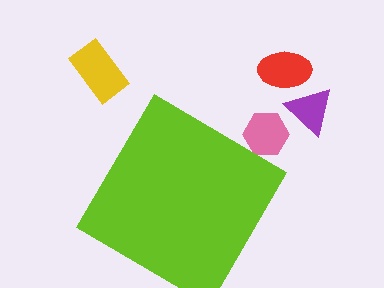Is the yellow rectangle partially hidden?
No, the yellow rectangle is fully visible.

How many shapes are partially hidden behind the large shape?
1 shape is partially hidden.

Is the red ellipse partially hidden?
No, the red ellipse is fully visible.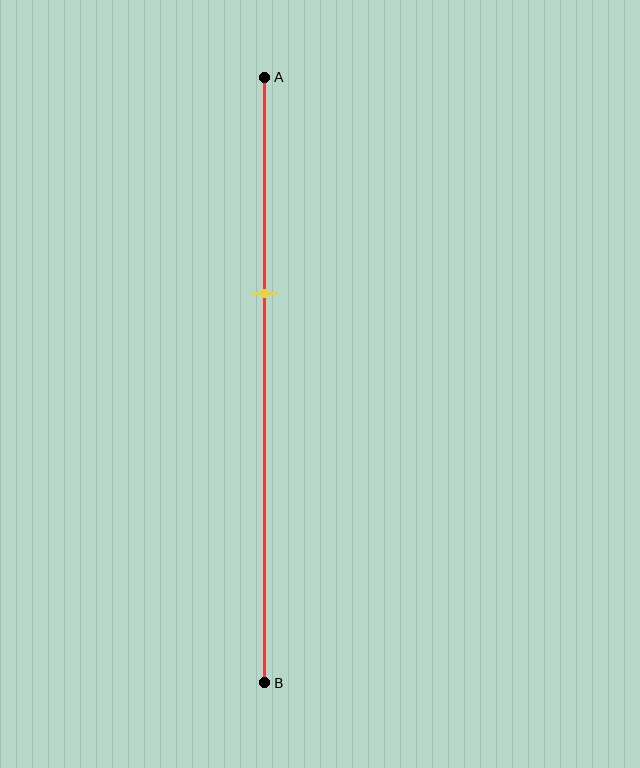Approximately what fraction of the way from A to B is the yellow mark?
The yellow mark is approximately 35% of the way from A to B.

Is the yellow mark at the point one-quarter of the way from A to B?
No, the mark is at about 35% from A, not at the 25% one-quarter point.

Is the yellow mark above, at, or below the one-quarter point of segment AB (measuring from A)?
The yellow mark is below the one-quarter point of segment AB.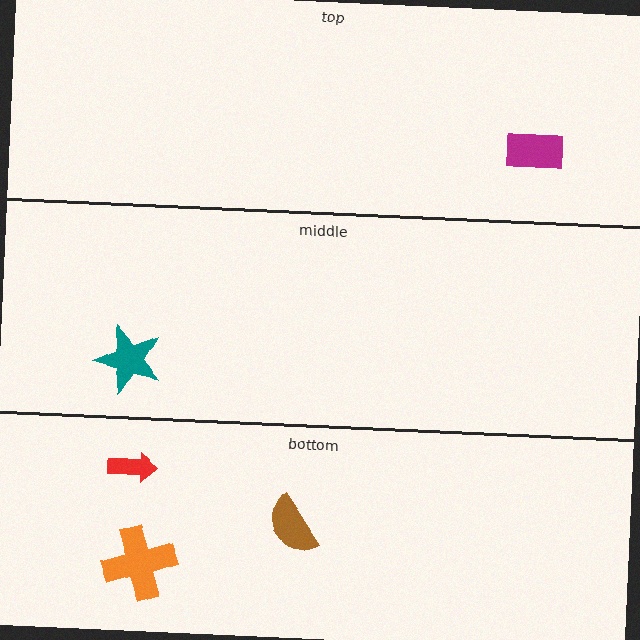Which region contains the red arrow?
The bottom region.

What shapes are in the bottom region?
The brown semicircle, the red arrow, the orange cross.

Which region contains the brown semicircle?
The bottom region.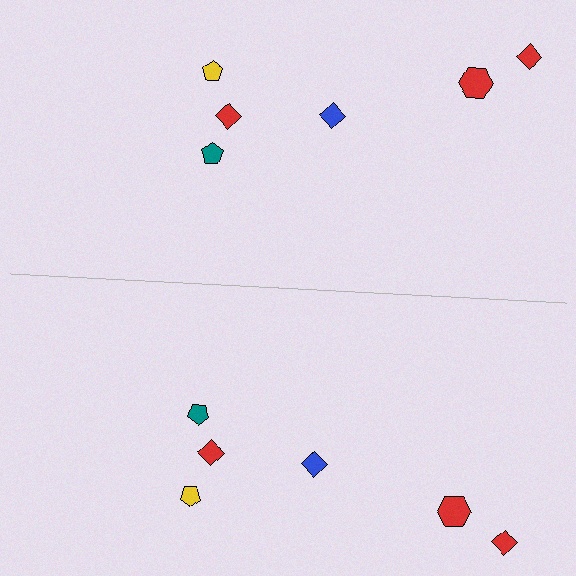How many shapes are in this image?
There are 12 shapes in this image.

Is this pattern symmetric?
Yes, this pattern has bilateral (reflection) symmetry.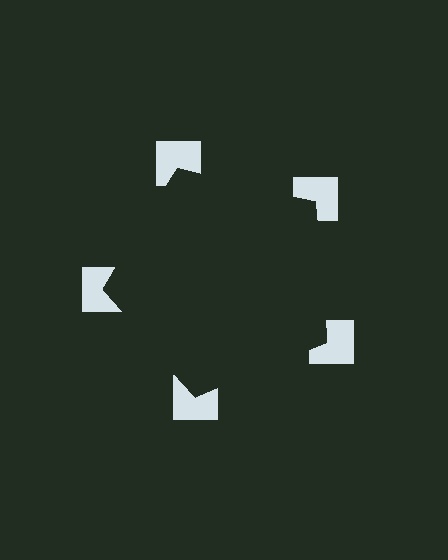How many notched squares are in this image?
There are 5 — one at each vertex of the illusory pentagon.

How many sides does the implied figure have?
5 sides.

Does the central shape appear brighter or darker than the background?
It typically appears slightly darker than the background, even though no actual brightness change is drawn.